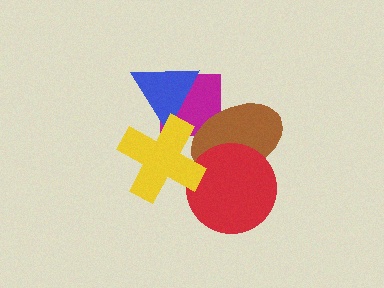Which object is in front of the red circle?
The yellow cross is in front of the red circle.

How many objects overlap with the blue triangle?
2 objects overlap with the blue triangle.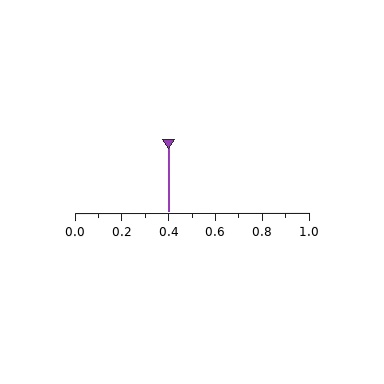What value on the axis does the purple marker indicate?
The marker indicates approximately 0.4.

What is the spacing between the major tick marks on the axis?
The major ticks are spaced 0.2 apart.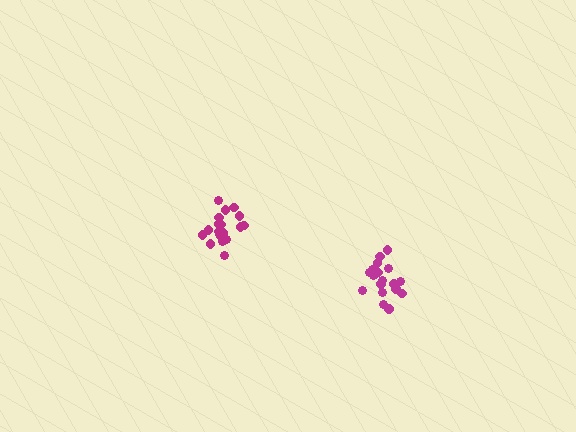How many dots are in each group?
Group 1: 20 dots, Group 2: 20 dots (40 total).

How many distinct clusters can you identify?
There are 2 distinct clusters.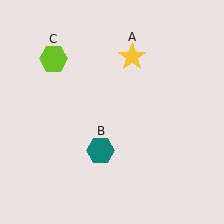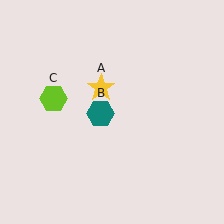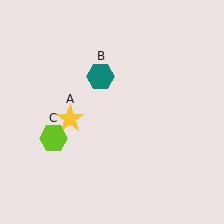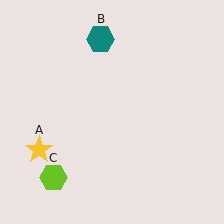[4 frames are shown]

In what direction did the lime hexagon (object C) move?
The lime hexagon (object C) moved down.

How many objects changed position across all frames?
3 objects changed position: yellow star (object A), teal hexagon (object B), lime hexagon (object C).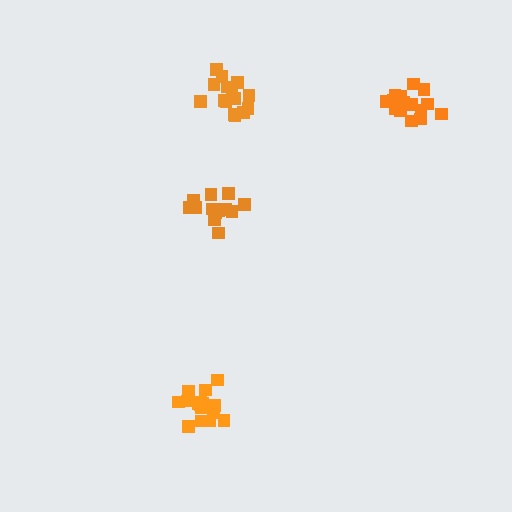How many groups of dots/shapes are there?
There are 4 groups.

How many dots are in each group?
Group 1: 17 dots, Group 2: 15 dots, Group 3: 13 dots, Group 4: 15 dots (60 total).